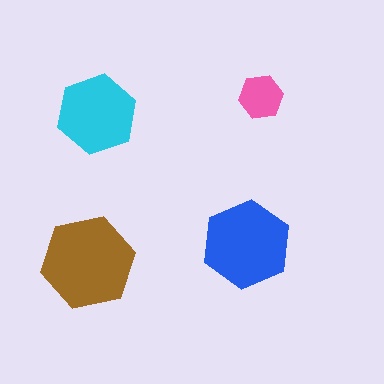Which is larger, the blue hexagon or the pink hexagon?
The blue one.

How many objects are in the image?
There are 4 objects in the image.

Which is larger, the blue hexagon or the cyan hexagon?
The blue one.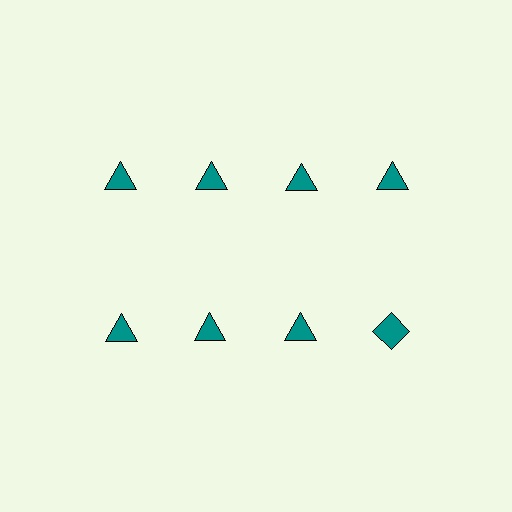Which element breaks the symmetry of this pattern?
The teal diamond in the second row, second from right column breaks the symmetry. All other shapes are teal triangles.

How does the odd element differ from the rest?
It has a different shape: diamond instead of triangle.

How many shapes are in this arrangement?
There are 8 shapes arranged in a grid pattern.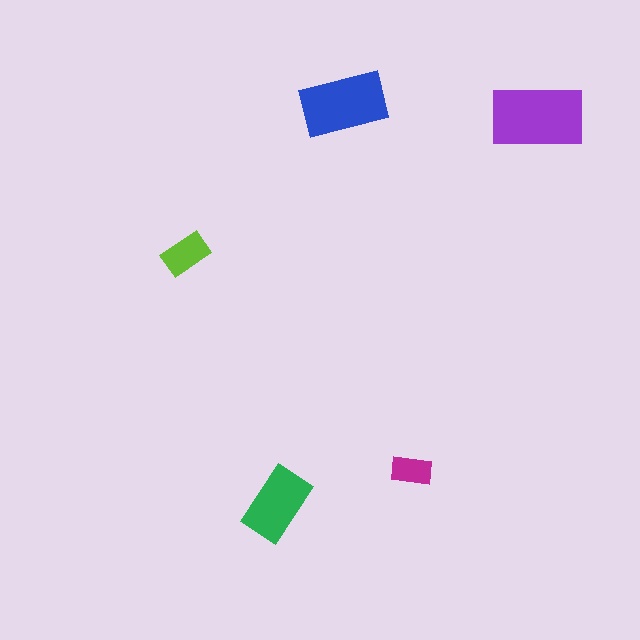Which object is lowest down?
The green rectangle is bottommost.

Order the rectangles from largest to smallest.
the purple one, the blue one, the green one, the lime one, the magenta one.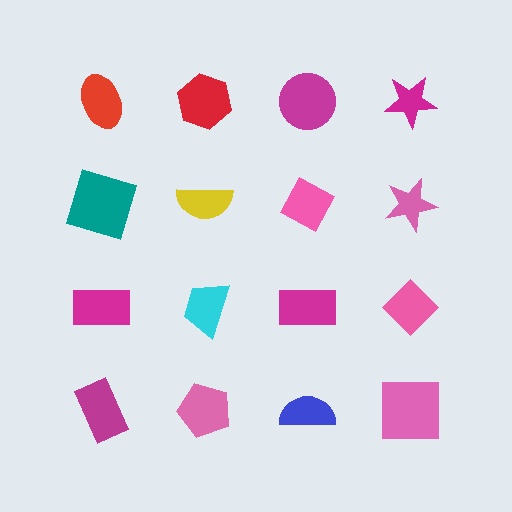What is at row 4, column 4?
A pink square.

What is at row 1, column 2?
A red hexagon.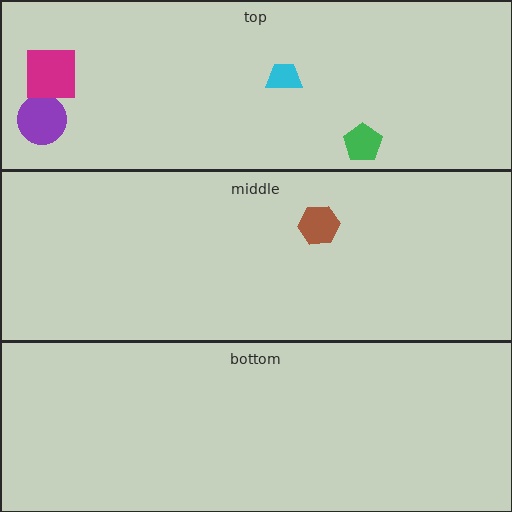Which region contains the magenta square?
The top region.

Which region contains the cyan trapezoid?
The top region.